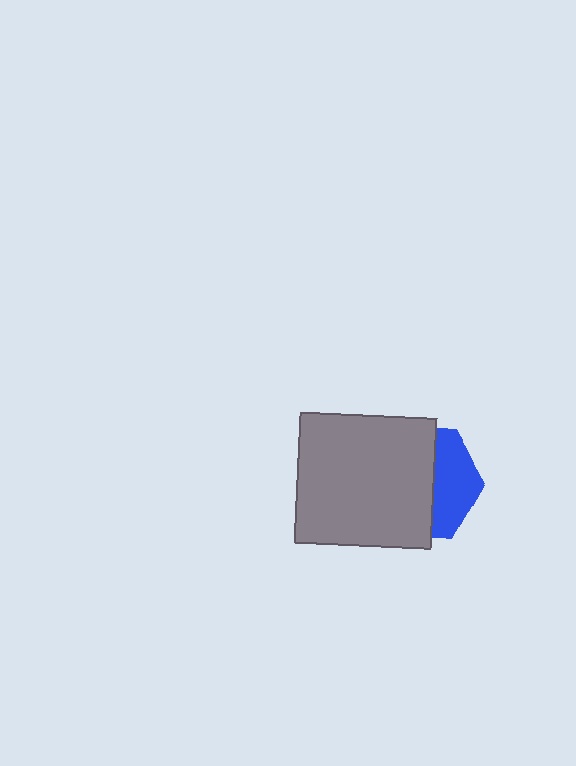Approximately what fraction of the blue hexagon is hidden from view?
Roughly 63% of the blue hexagon is hidden behind the gray rectangle.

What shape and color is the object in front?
The object in front is a gray rectangle.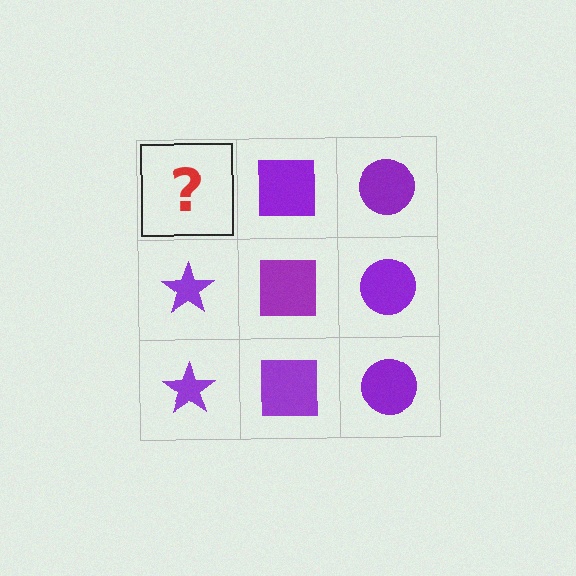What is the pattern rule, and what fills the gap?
The rule is that each column has a consistent shape. The gap should be filled with a purple star.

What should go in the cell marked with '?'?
The missing cell should contain a purple star.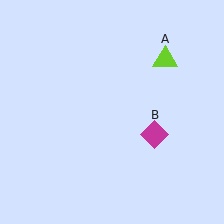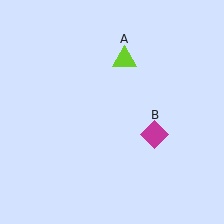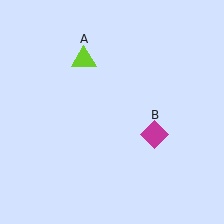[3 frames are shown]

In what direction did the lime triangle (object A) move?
The lime triangle (object A) moved left.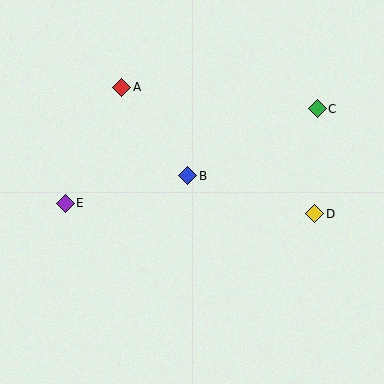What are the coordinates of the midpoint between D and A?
The midpoint between D and A is at (218, 150).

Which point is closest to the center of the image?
Point B at (188, 176) is closest to the center.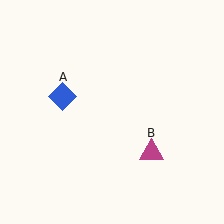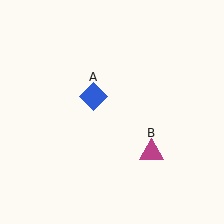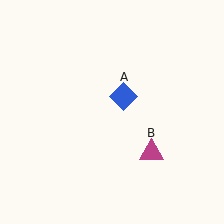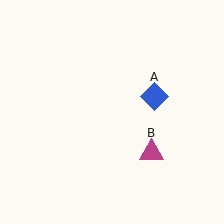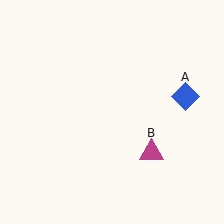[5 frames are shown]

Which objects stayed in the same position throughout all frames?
Magenta triangle (object B) remained stationary.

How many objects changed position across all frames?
1 object changed position: blue diamond (object A).